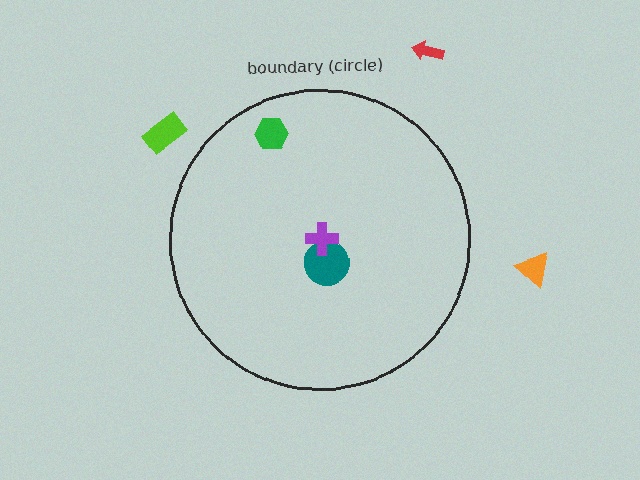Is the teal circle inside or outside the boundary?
Inside.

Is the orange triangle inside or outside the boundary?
Outside.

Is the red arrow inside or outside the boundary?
Outside.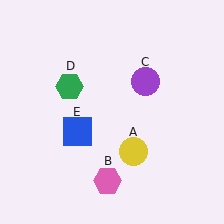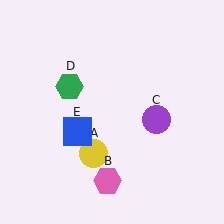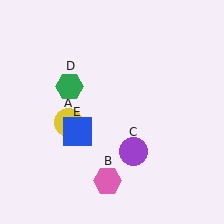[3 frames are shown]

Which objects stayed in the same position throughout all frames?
Pink hexagon (object B) and green hexagon (object D) and blue square (object E) remained stationary.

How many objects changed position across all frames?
2 objects changed position: yellow circle (object A), purple circle (object C).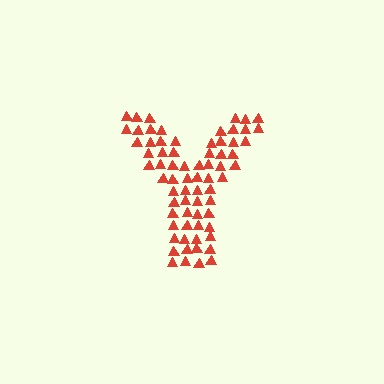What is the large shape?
The large shape is the letter Y.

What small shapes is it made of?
It is made of small triangles.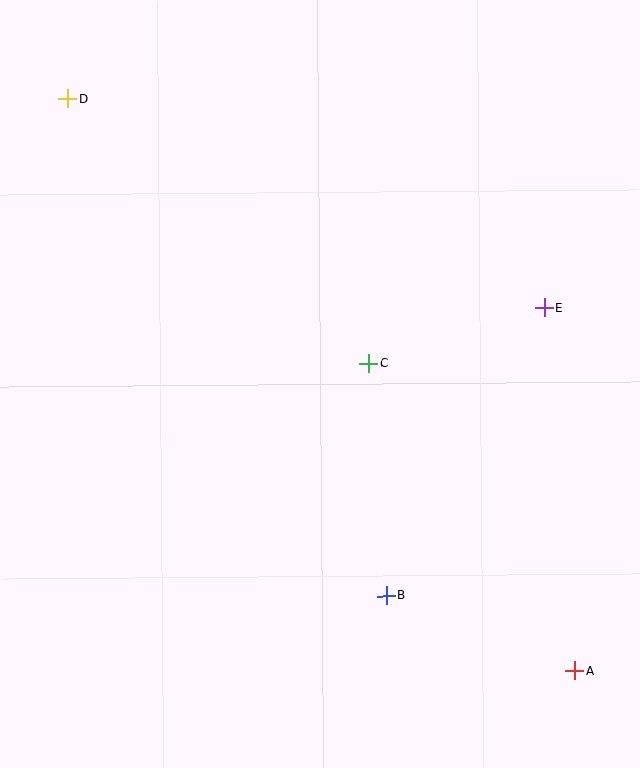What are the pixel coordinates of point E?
Point E is at (544, 308).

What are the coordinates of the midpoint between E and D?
The midpoint between E and D is at (306, 203).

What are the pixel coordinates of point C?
Point C is at (368, 363).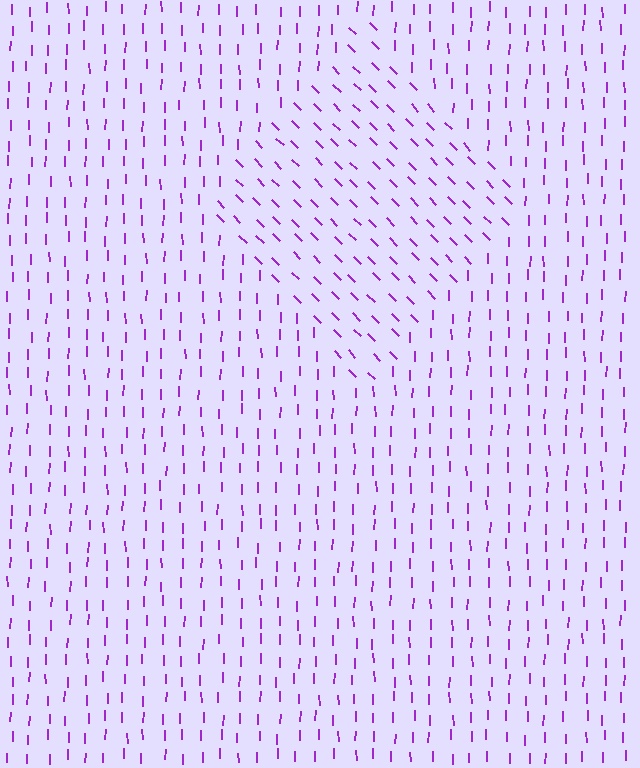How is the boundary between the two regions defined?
The boundary is defined purely by a change in line orientation (approximately 45 degrees difference). All lines are the same color and thickness.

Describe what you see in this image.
The image is filled with small purple line segments. A diamond region in the image has lines oriented differently from the surrounding lines, creating a visible texture boundary.